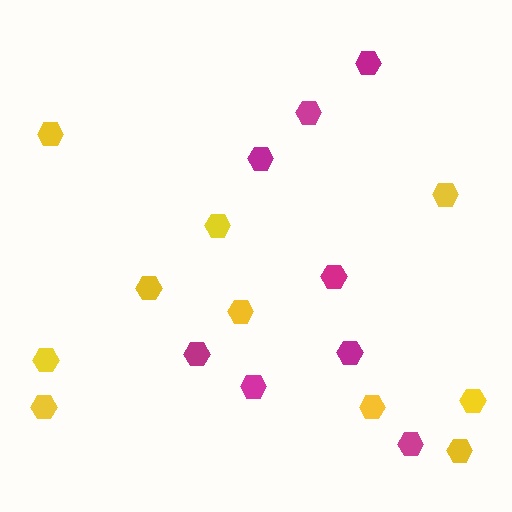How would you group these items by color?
There are 2 groups: one group of yellow hexagons (10) and one group of magenta hexagons (8).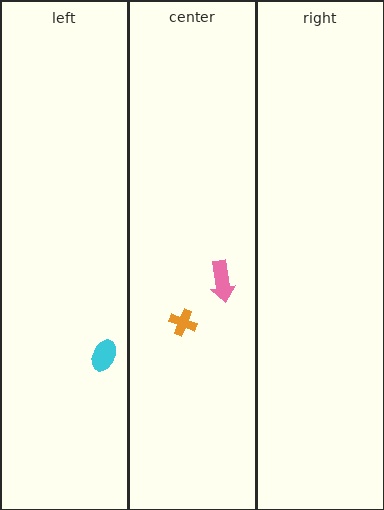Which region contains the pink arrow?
The center region.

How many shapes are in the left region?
1.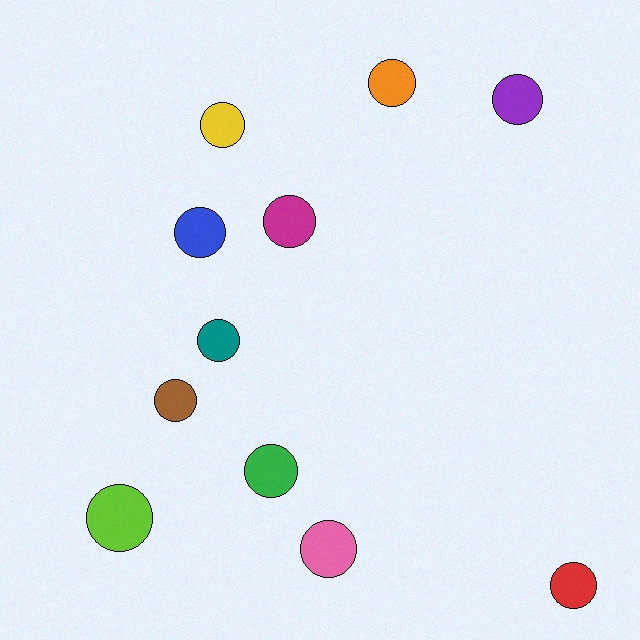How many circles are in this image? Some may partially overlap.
There are 11 circles.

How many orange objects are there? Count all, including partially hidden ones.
There is 1 orange object.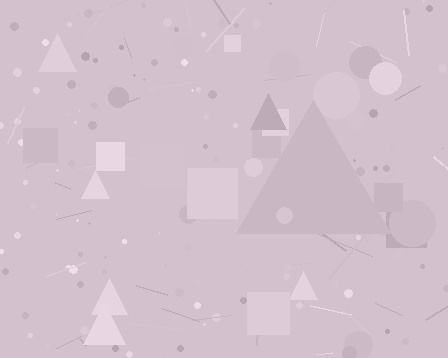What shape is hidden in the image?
A triangle is hidden in the image.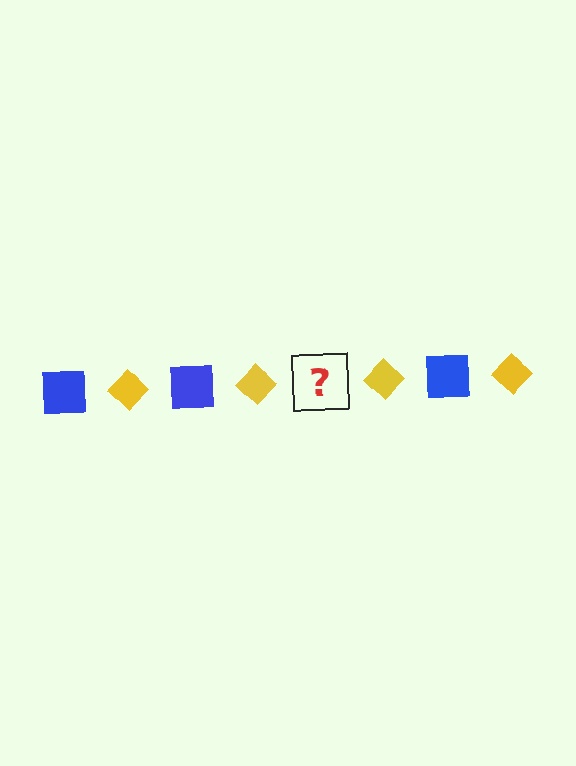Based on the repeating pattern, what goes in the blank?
The blank should be a blue square.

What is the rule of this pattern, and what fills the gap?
The rule is that the pattern alternates between blue square and yellow diamond. The gap should be filled with a blue square.